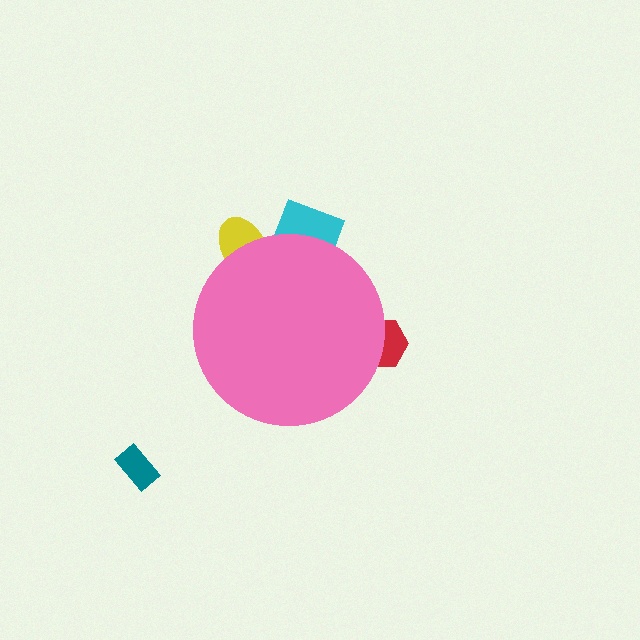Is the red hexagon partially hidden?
Yes, the red hexagon is partially hidden behind the pink circle.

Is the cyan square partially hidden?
Yes, the cyan square is partially hidden behind the pink circle.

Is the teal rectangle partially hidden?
No, the teal rectangle is fully visible.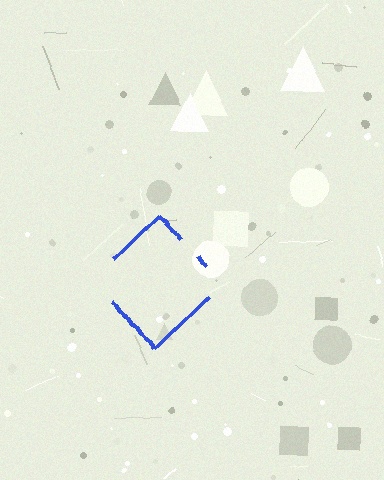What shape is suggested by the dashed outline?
The dashed outline suggests a diamond.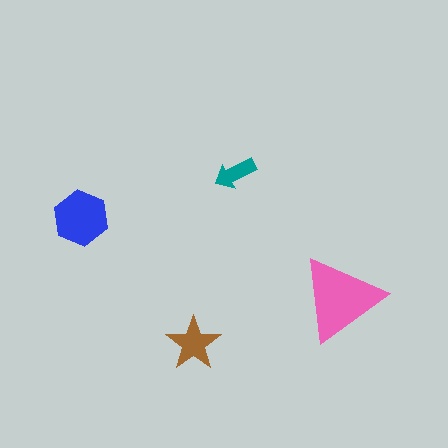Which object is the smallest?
The teal arrow.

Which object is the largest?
The pink triangle.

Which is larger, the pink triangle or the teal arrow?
The pink triangle.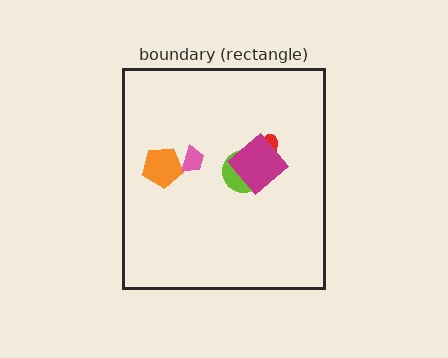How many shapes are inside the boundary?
5 inside, 0 outside.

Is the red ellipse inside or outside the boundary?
Inside.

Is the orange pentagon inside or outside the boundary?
Inside.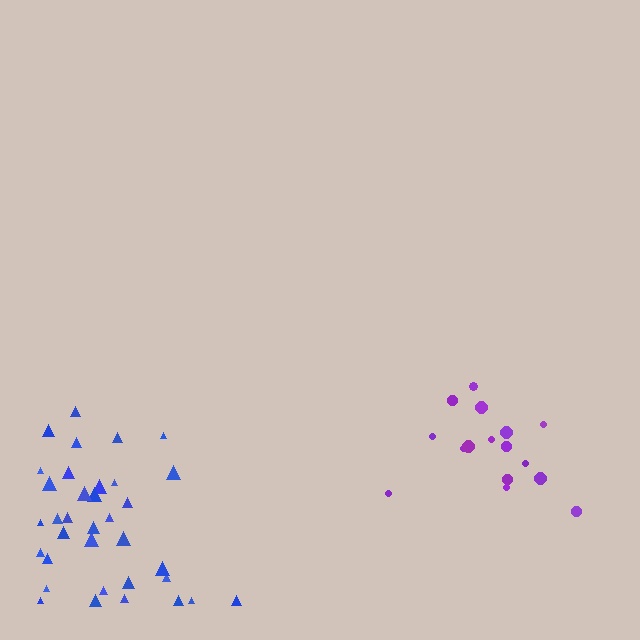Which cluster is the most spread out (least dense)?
Blue.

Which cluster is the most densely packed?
Purple.